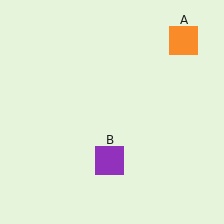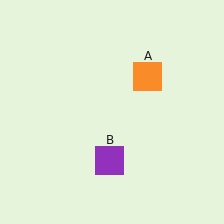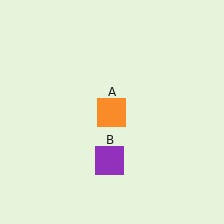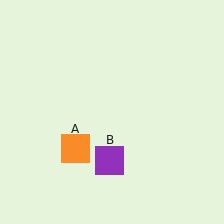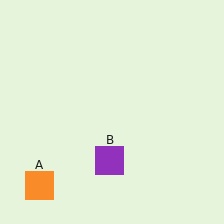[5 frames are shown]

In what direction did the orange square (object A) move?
The orange square (object A) moved down and to the left.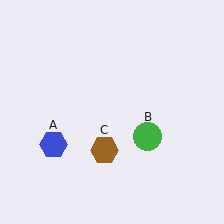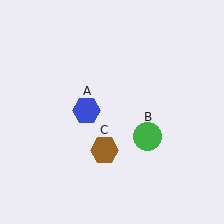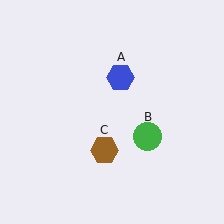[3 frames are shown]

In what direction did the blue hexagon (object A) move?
The blue hexagon (object A) moved up and to the right.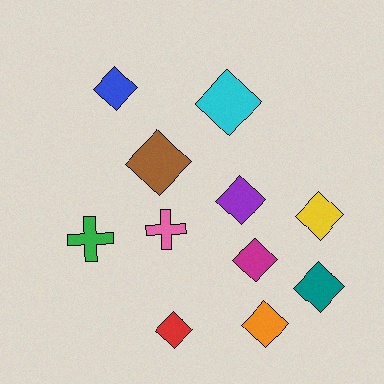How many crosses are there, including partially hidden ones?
There are 2 crosses.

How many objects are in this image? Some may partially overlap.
There are 11 objects.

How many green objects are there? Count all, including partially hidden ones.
There is 1 green object.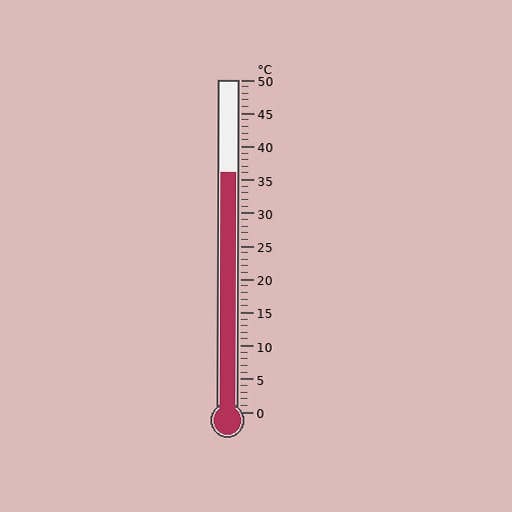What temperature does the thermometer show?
The thermometer shows approximately 36°C.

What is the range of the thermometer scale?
The thermometer scale ranges from 0°C to 50°C.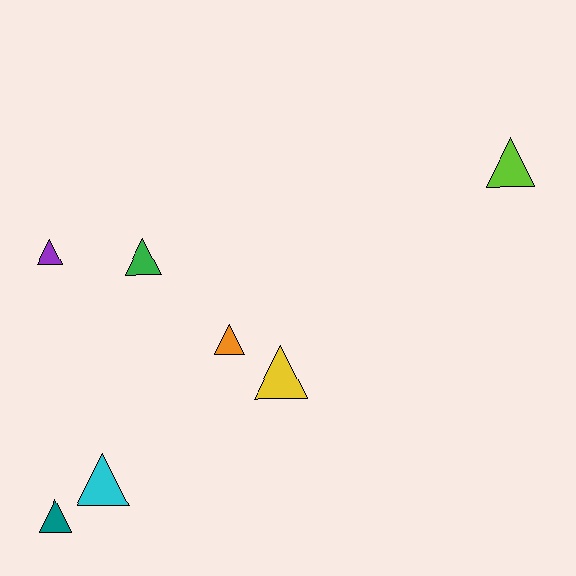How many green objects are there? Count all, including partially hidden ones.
There is 1 green object.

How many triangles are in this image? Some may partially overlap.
There are 7 triangles.